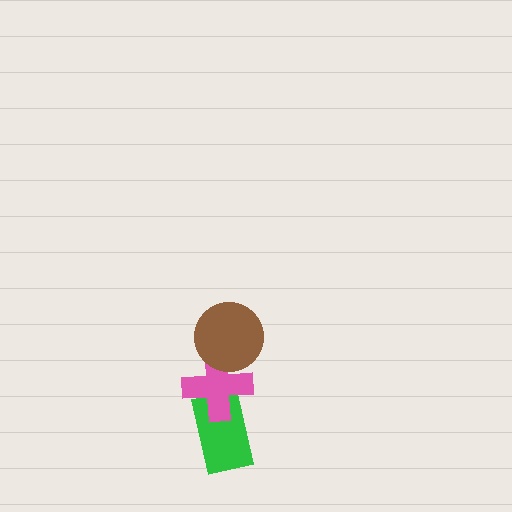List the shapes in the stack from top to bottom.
From top to bottom: the brown circle, the pink cross, the green rectangle.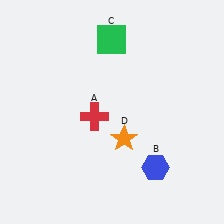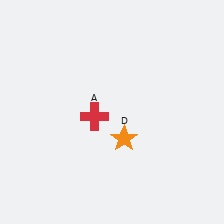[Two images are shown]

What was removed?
The green square (C), the blue hexagon (B) were removed in Image 2.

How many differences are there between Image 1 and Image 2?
There are 2 differences between the two images.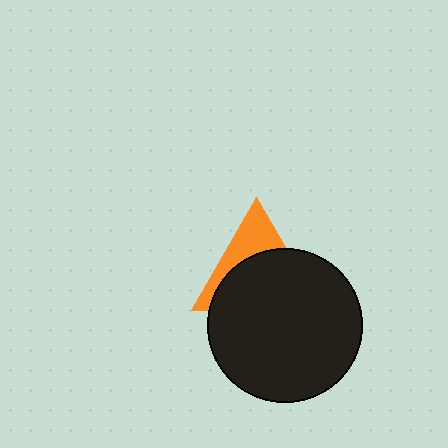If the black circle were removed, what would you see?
You would see the complete orange triangle.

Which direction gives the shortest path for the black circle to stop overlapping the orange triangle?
Moving down gives the shortest separation.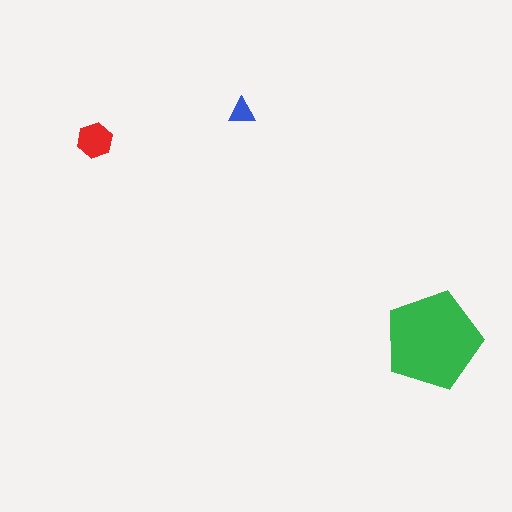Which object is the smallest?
The blue triangle.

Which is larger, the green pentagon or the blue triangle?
The green pentagon.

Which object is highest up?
The blue triangle is topmost.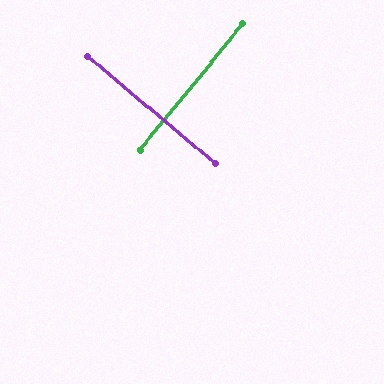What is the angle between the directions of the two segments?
Approximately 89 degrees.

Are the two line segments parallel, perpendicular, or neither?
Perpendicular — they meet at approximately 89°.